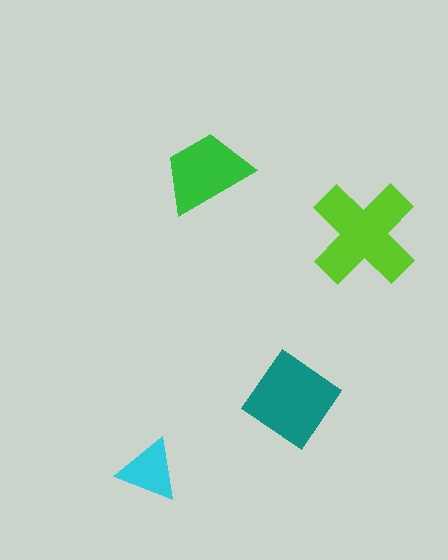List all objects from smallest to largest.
The cyan triangle, the green trapezoid, the teal diamond, the lime cross.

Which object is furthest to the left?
The cyan triangle is leftmost.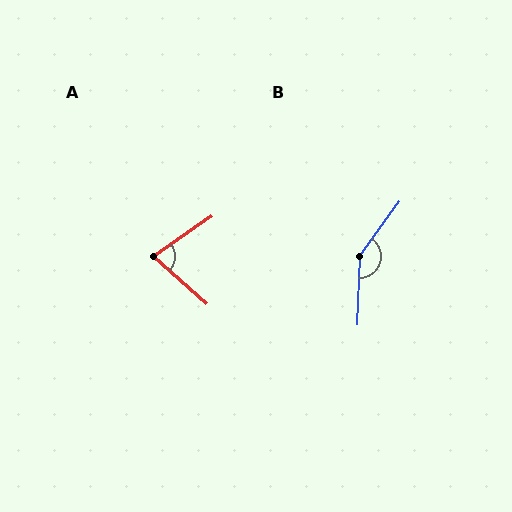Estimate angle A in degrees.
Approximately 76 degrees.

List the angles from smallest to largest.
A (76°), B (146°).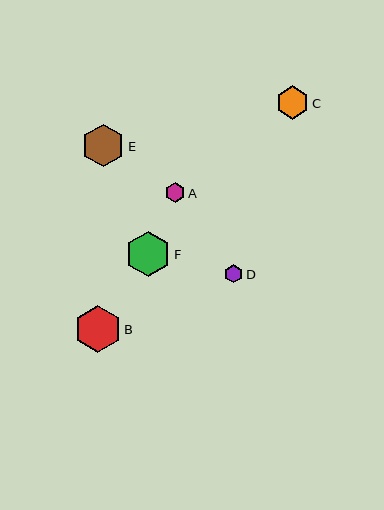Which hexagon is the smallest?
Hexagon D is the smallest with a size of approximately 19 pixels.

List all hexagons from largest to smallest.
From largest to smallest: B, F, E, C, A, D.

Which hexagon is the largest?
Hexagon B is the largest with a size of approximately 47 pixels.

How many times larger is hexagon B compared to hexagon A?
Hexagon B is approximately 2.4 times the size of hexagon A.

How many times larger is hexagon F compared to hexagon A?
Hexagon F is approximately 2.4 times the size of hexagon A.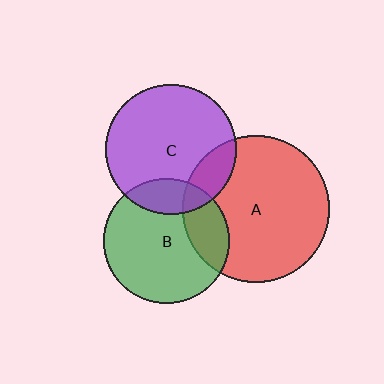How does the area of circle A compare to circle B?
Approximately 1.4 times.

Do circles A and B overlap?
Yes.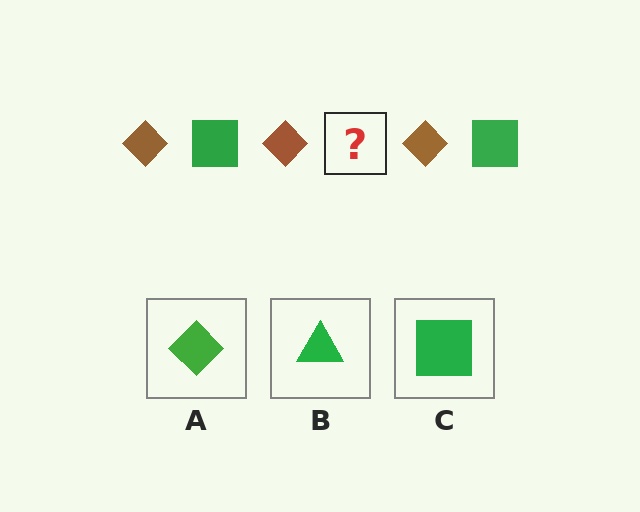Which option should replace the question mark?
Option C.